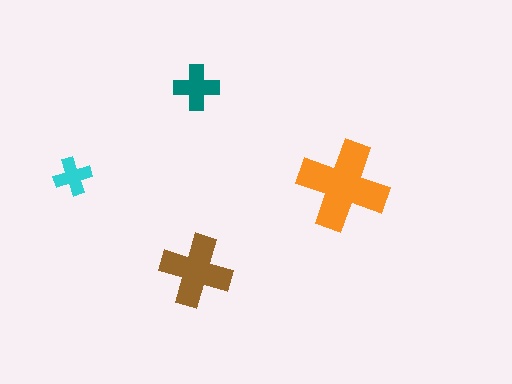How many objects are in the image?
There are 4 objects in the image.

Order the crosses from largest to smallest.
the orange one, the brown one, the teal one, the cyan one.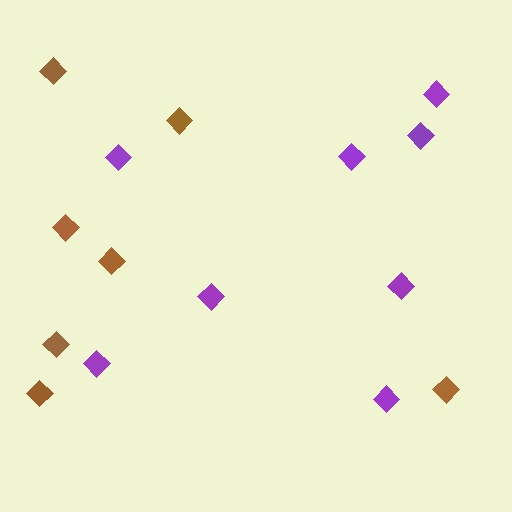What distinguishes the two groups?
There are 2 groups: one group of brown diamonds (7) and one group of purple diamonds (8).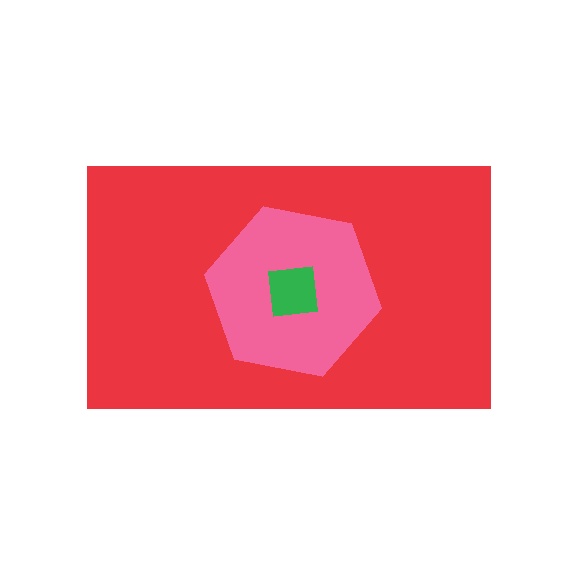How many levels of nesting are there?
3.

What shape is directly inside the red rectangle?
The pink hexagon.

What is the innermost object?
The green square.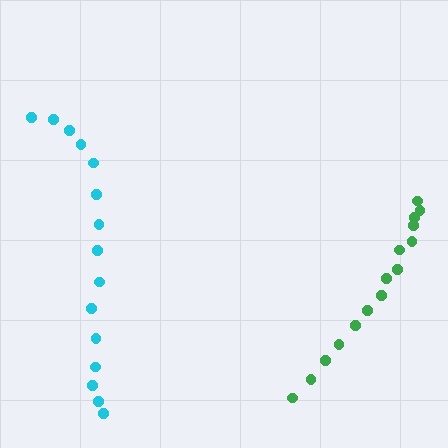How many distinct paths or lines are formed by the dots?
There are 2 distinct paths.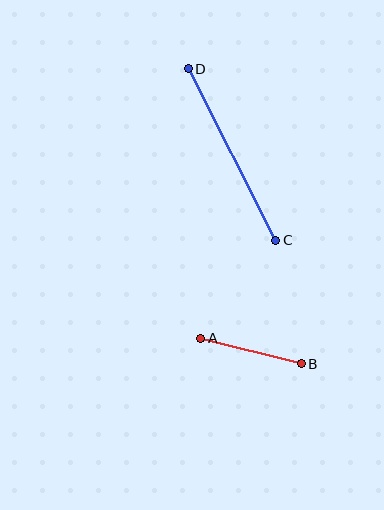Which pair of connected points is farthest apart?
Points C and D are farthest apart.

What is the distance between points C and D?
The distance is approximately 192 pixels.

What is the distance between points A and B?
The distance is approximately 104 pixels.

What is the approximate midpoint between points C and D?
The midpoint is at approximately (232, 154) pixels.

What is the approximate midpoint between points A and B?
The midpoint is at approximately (251, 351) pixels.